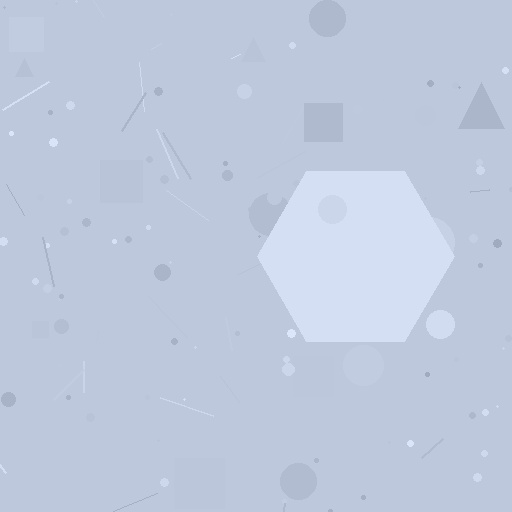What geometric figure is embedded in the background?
A hexagon is embedded in the background.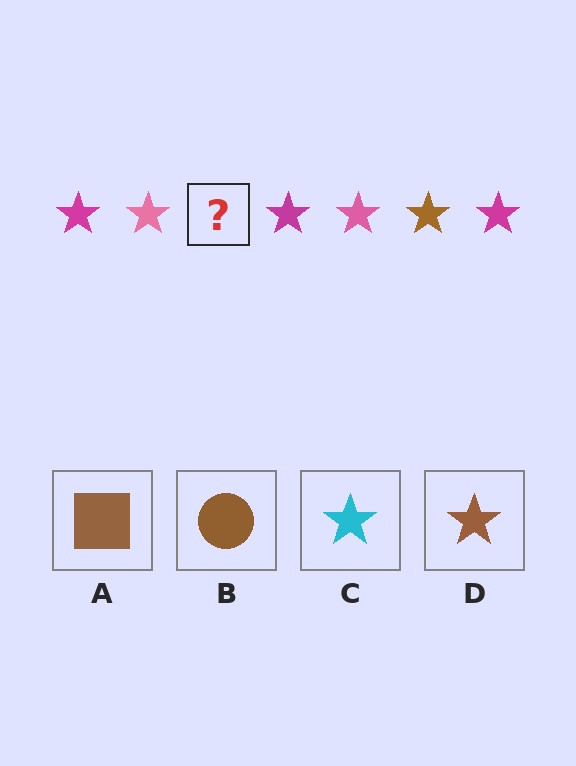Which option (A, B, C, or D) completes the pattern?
D.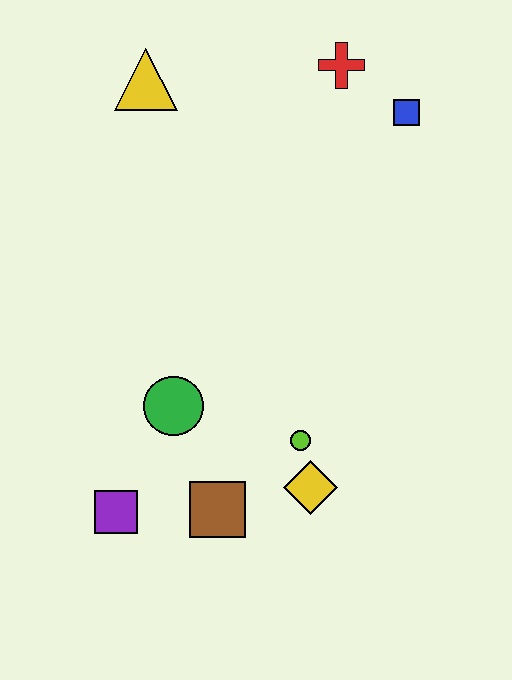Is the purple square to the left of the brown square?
Yes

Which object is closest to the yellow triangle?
The red cross is closest to the yellow triangle.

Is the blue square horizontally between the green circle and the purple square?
No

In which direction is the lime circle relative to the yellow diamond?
The lime circle is above the yellow diamond.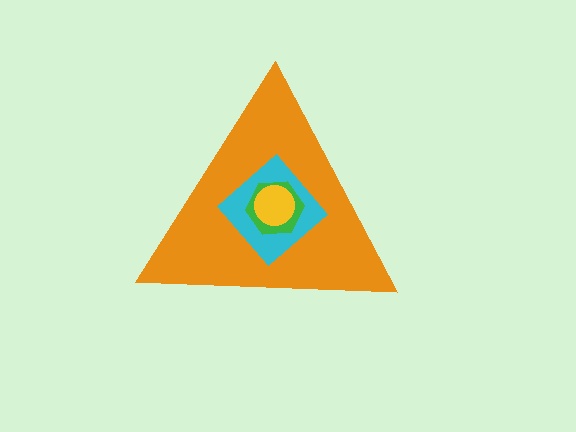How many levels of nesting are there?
4.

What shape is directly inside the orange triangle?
The cyan diamond.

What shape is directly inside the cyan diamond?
The green hexagon.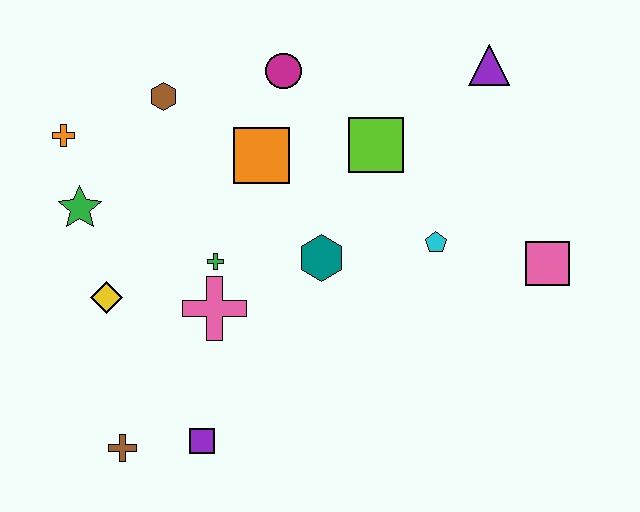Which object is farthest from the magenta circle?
The brown cross is farthest from the magenta circle.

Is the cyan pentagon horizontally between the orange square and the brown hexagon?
No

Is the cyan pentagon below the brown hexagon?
Yes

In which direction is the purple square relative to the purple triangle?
The purple square is below the purple triangle.